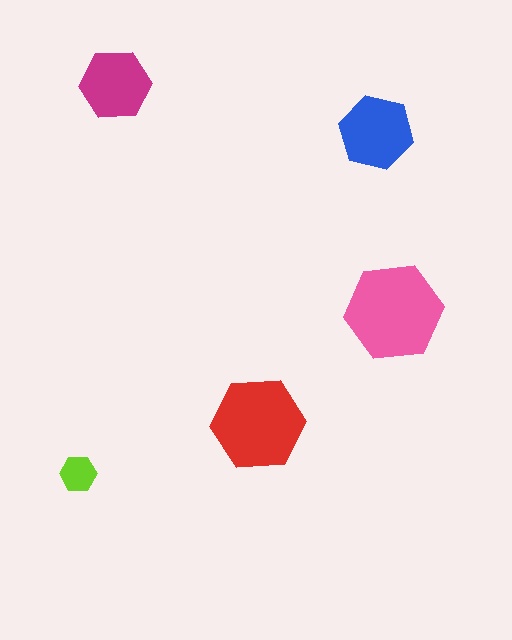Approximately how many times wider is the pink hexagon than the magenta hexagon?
About 1.5 times wider.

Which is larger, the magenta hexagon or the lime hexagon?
The magenta one.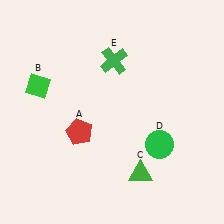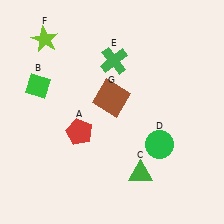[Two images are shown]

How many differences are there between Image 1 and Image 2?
There are 2 differences between the two images.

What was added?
A lime star (F), a brown square (G) were added in Image 2.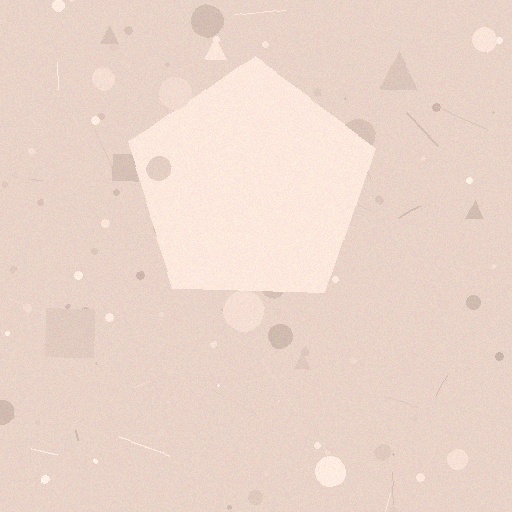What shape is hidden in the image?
A pentagon is hidden in the image.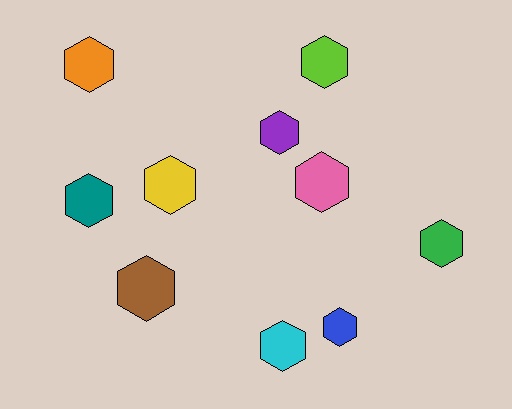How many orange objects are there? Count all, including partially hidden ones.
There is 1 orange object.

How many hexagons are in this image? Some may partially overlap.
There are 10 hexagons.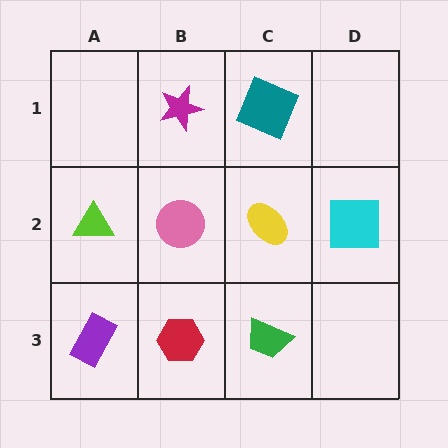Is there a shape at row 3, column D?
No, that cell is empty.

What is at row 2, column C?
A yellow ellipse.